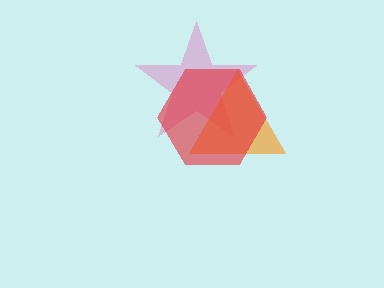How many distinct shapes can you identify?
There are 3 distinct shapes: a pink star, an orange triangle, a red hexagon.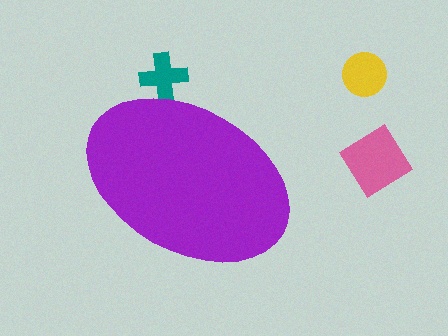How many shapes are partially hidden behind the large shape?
1 shape is partially hidden.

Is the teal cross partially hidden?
Yes, the teal cross is partially hidden behind the purple ellipse.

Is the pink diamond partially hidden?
No, the pink diamond is fully visible.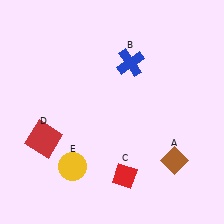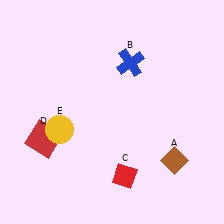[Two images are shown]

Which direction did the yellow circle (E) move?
The yellow circle (E) moved up.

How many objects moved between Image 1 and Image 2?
1 object moved between the two images.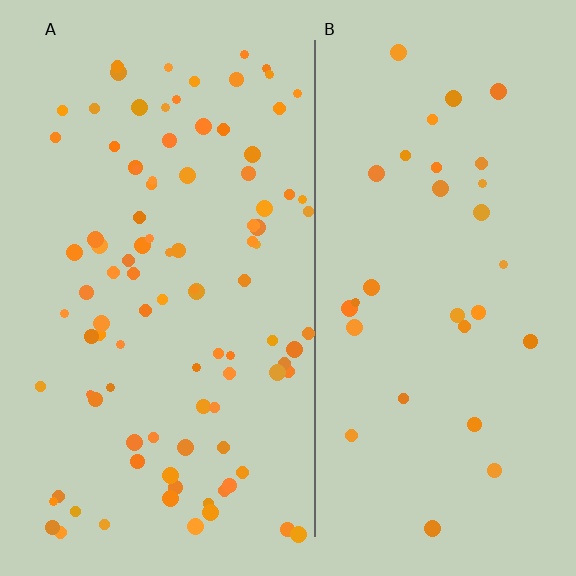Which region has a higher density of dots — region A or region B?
A (the left).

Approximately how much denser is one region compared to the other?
Approximately 3.1× — region A over region B.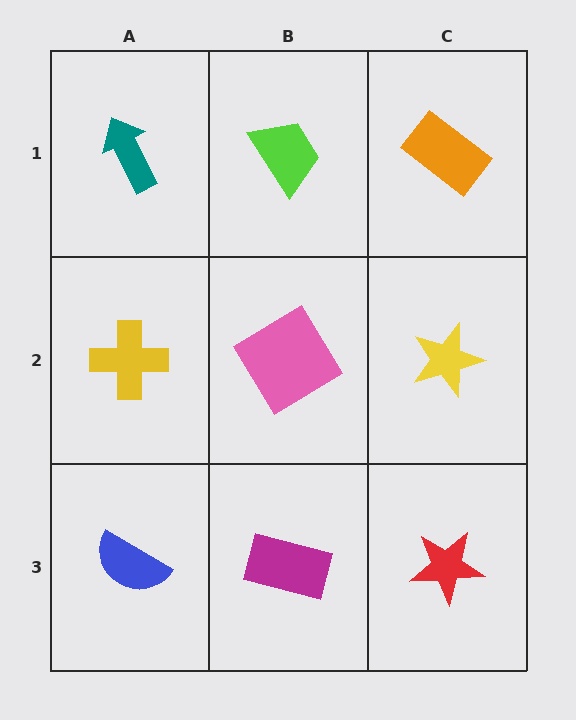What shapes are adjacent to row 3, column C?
A yellow star (row 2, column C), a magenta rectangle (row 3, column B).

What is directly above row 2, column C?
An orange rectangle.